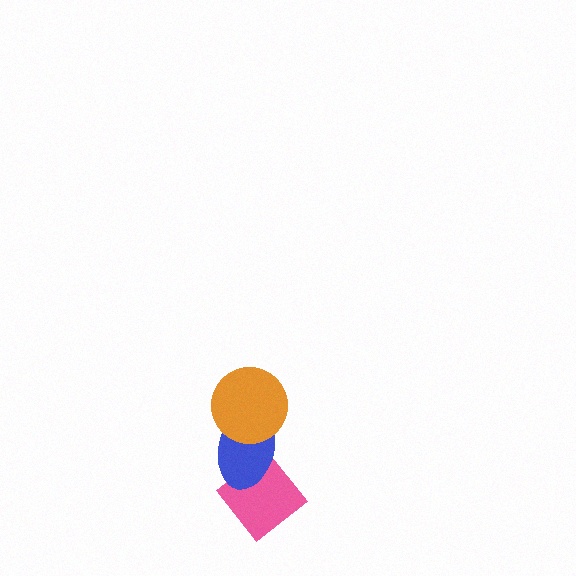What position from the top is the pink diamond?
The pink diamond is 3rd from the top.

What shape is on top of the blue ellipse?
The orange circle is on top of the blue ellipse.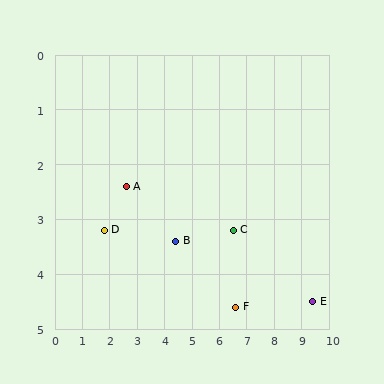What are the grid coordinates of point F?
Point F is at approximately (6.6, 4.6).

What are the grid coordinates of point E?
Point E is at approximately (9.4, 4.5).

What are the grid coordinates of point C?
Point C is at approximately (6.5, 3.2).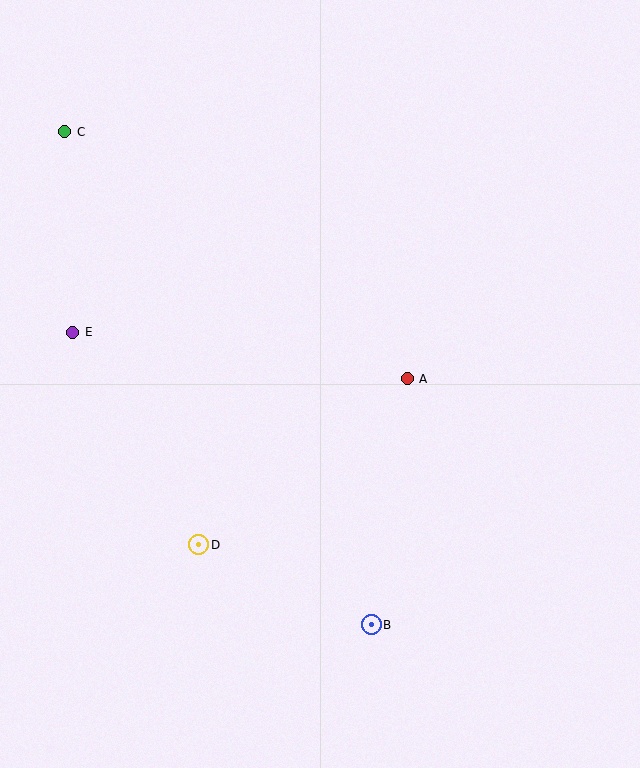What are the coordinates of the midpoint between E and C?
The midpoint between E and C is at (69, 232).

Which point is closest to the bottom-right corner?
Point B is closest to the bottom-right corner.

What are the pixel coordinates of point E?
Point E is at (73, 332).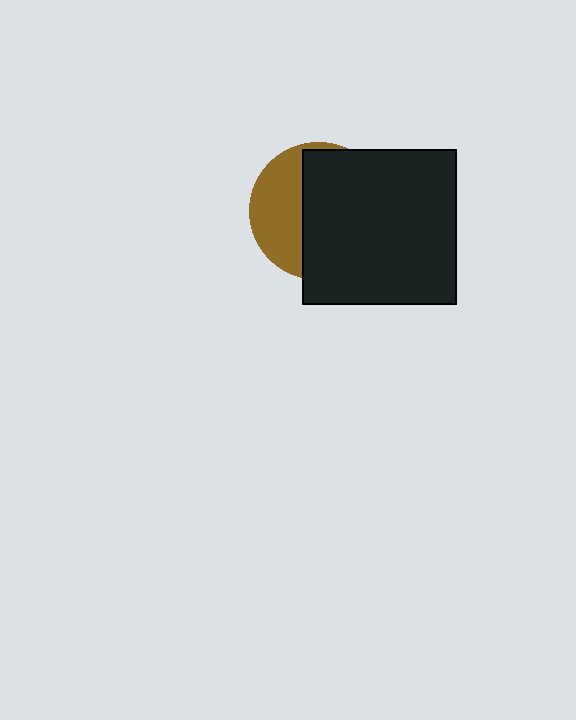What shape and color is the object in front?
The object in front is a black square.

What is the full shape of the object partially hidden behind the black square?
The partially hidden object is a brown circle.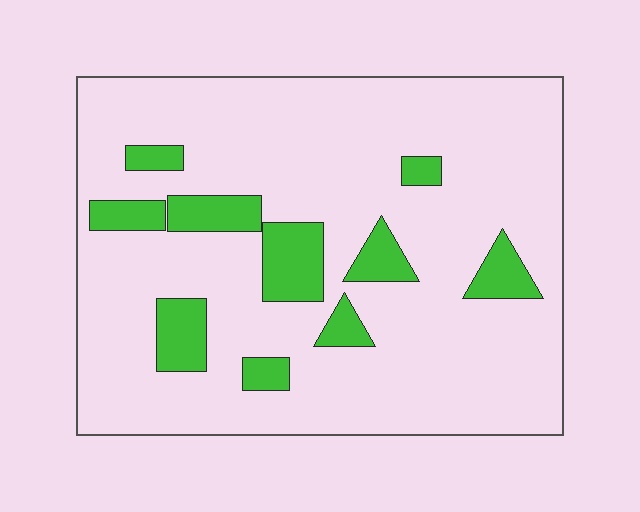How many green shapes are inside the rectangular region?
10.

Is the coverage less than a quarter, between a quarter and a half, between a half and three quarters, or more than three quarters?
Less than a quarter.